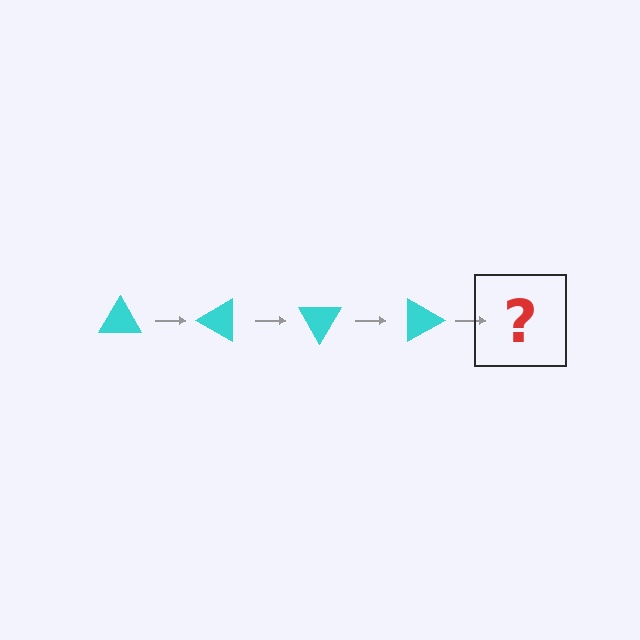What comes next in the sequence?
The next element should be a cyan triangle rotated 120 degrees.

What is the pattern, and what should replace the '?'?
The pattern is that the triangle rotates 30 degrees each step. The '?' should be a cyan triangle rotated 120 degrees.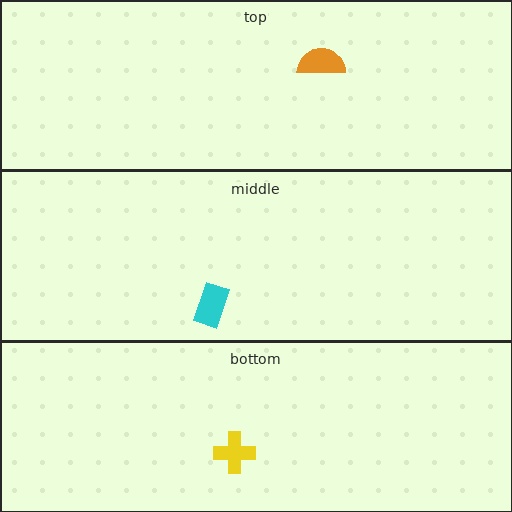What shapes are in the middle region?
The cyan rectangle.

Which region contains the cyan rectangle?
The middle region.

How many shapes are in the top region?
1.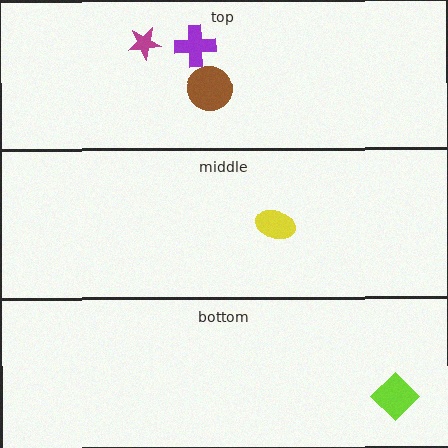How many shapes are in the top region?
3.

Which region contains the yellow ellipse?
The middle region.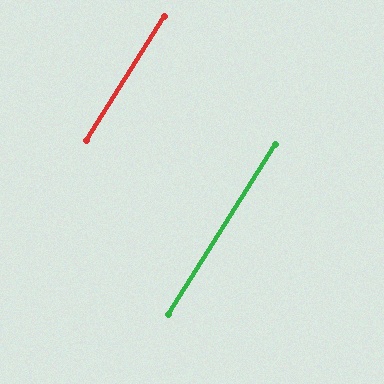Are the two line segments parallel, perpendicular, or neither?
Parallel — their directions differ by only 0.0°.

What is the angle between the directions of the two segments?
Approximately 0 degrees.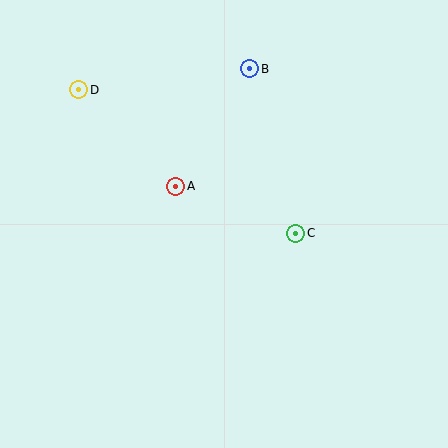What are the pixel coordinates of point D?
Point D is at (79, 90).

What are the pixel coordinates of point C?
Point C is at (296, 233).